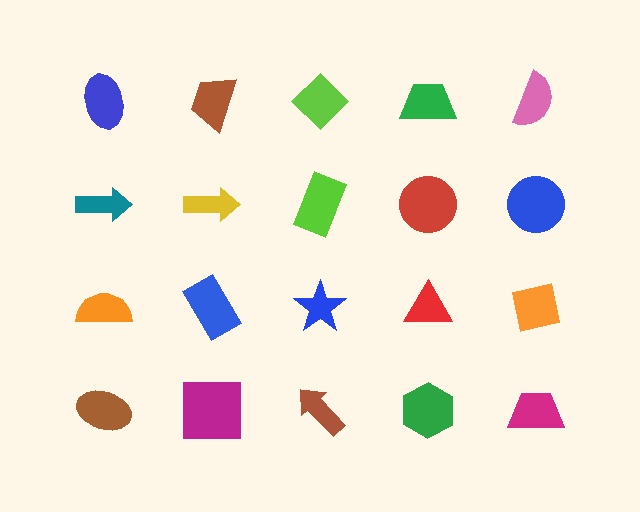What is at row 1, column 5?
A pink semicircle.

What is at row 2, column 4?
A red circle.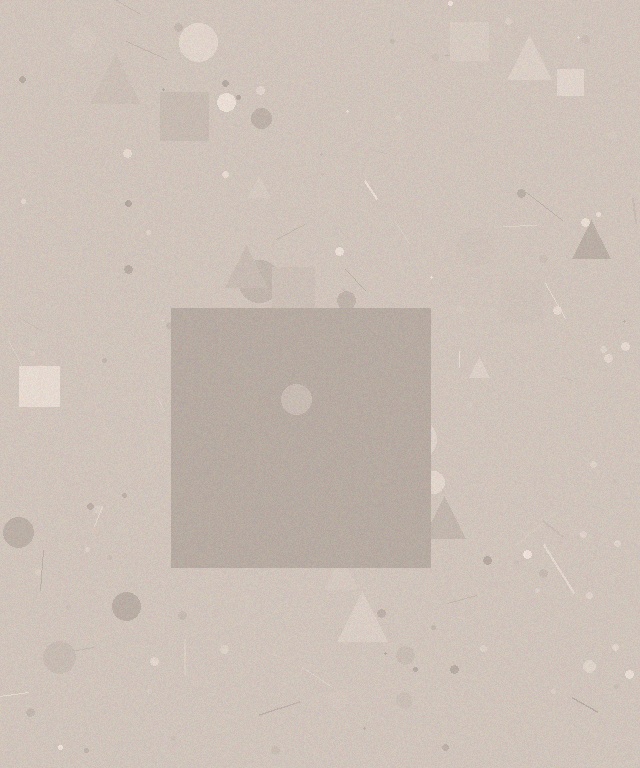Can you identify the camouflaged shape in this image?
The camouflaged shape is a square.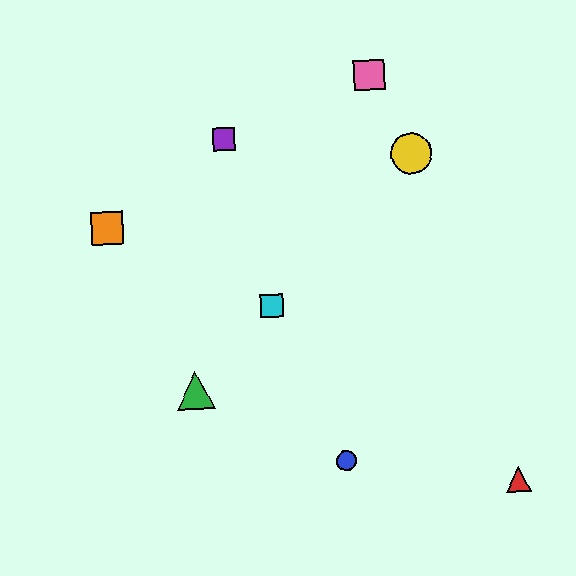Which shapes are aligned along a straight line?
The green triangle, the yellow circle, the cyan square are aligned along a straight line.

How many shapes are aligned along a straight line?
3 shapes (the green triangle, the yellow circle, the cyan square) are aligned along a straight line.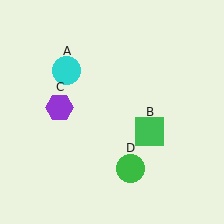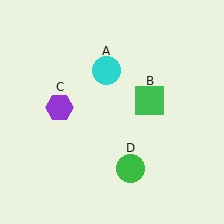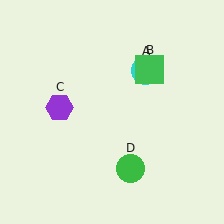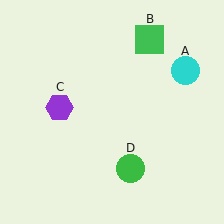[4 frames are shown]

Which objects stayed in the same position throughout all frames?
Purple hexagon (object C) and green circle (object D) remained stationary.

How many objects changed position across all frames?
2 objects changed position: cyan circle (object A), green square (object B).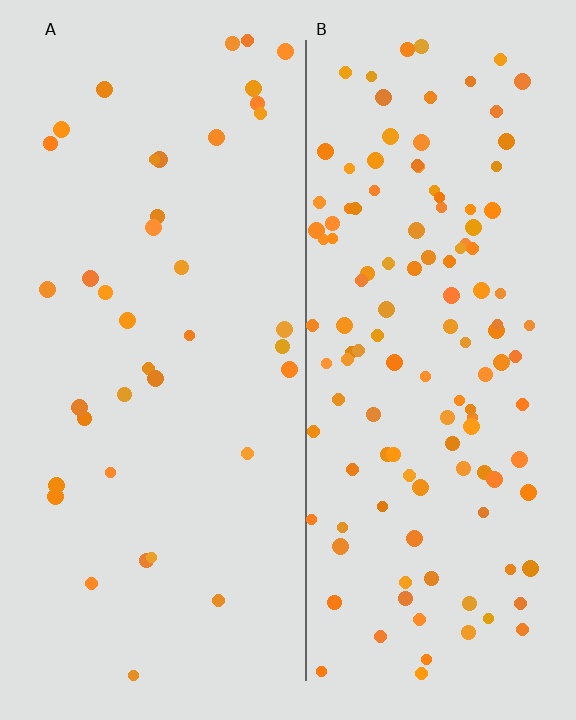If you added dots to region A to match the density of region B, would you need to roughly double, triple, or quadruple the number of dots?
Approximately triple.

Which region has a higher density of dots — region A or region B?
B (the right).